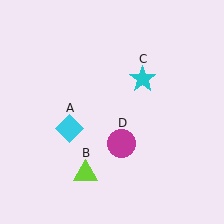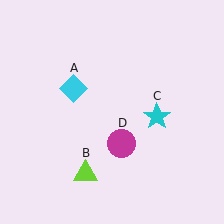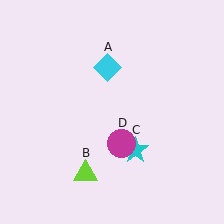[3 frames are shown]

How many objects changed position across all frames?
2 objects changed position: cyan diamond (object A), cyan star (object C).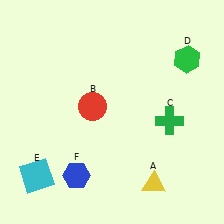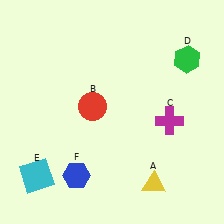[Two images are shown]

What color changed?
The cross (C) changed from green in Image 1 to magenta in Image 2.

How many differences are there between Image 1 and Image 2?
There is 1 difference between the two images.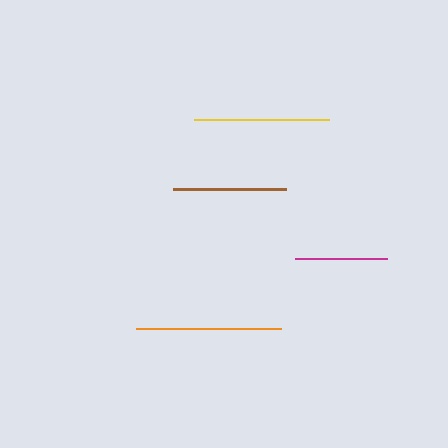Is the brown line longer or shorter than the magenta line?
The brown line is longer than the magenta line.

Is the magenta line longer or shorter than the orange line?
The orange line is longer than the magenta line.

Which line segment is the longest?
The orange line is the longest at approximately 145 pixels.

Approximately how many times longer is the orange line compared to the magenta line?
The orange line is approximately 1.6 times the length of the magenta line.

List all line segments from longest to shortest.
From longest to shortest: orange, yellow, brown, magenta.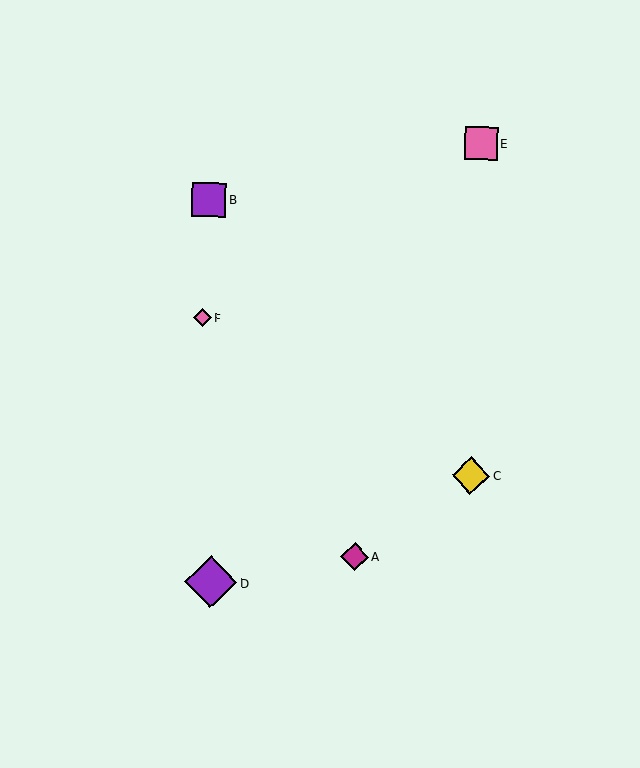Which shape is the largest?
The purple diamond (labeled D) is the largest.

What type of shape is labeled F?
Shape F is a pink diamond.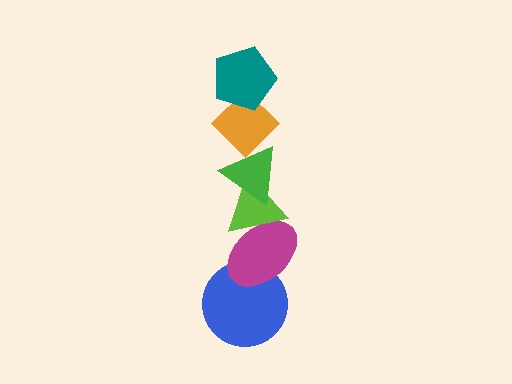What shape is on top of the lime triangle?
The green triangle is on top of the lime triangle.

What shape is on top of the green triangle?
The orange diamond is on top of the green triangle.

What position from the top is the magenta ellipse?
The magenta ellipse is 5th from the top.